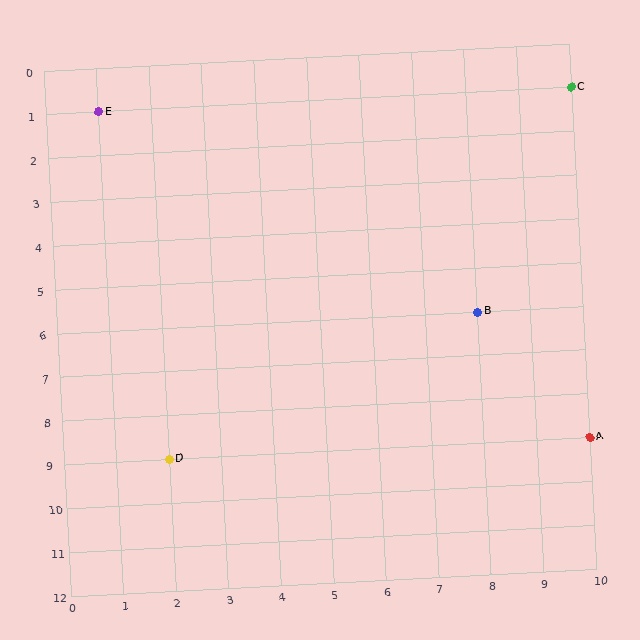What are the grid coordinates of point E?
Point E is at grid coordinates (1, 1).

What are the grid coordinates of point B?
Point B is at grid coordinates (8, 6).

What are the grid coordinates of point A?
Point A is at grid coordinates (10, 9).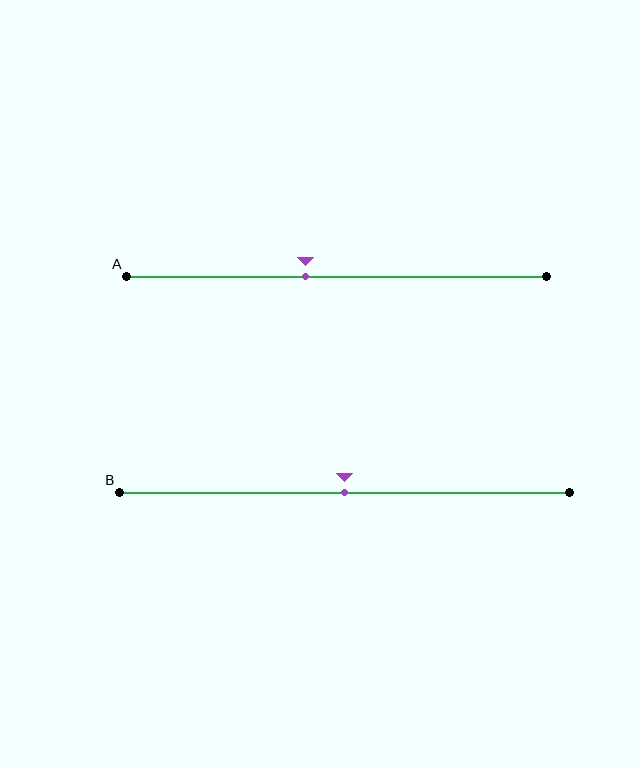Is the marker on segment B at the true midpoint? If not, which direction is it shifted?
Yes, the marker on segment B is at the true midpoint.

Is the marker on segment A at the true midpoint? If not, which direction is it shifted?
No, the marker on segment A is shifted to the left by about 8% of the segment length.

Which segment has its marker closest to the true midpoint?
Segment B has its marker closest to the true midpoint.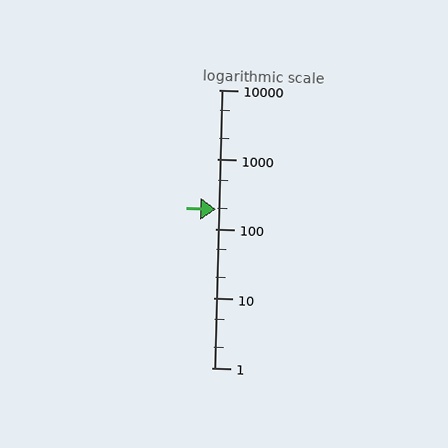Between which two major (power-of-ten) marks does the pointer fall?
The pointer is between 100 and 1000.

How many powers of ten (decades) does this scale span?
The scale spans 4 decades, from 1 to 10000.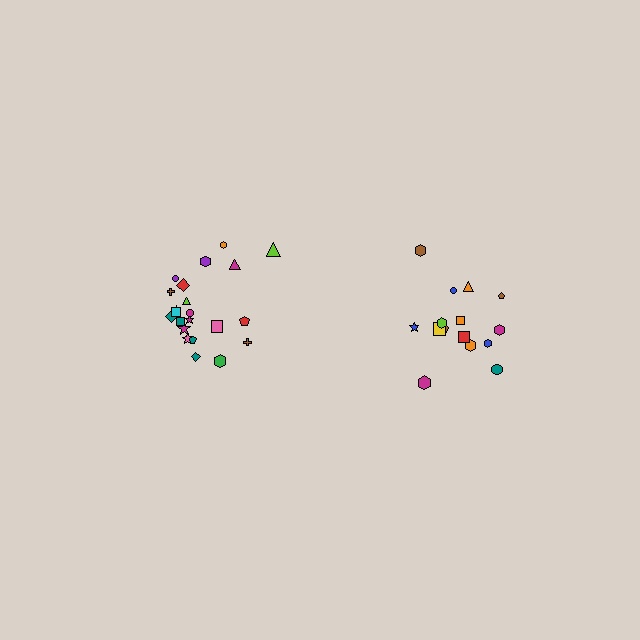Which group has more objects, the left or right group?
The left group.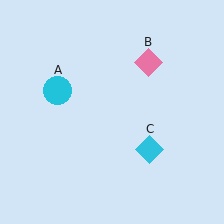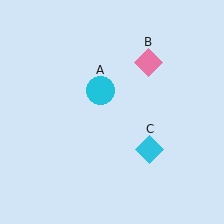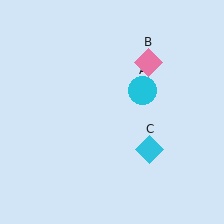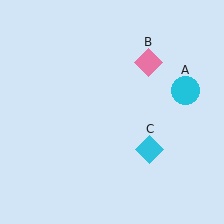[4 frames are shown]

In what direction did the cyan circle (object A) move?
The cyan circle (object A) moved right.